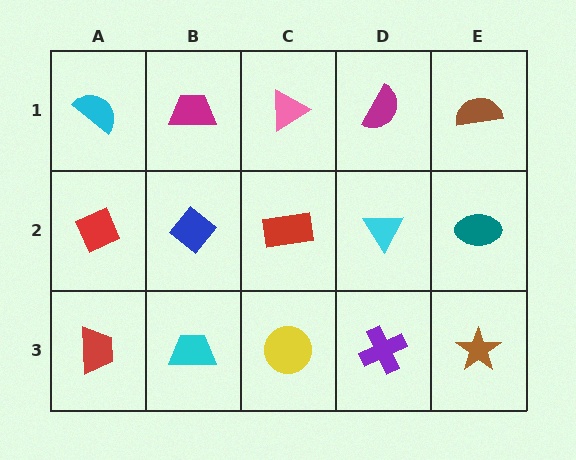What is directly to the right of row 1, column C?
A magenta semicircle.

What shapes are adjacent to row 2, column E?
A brown semicircle (row 1, column E), a brown star (row 3, column E), a cyan triangle (row 2, column D).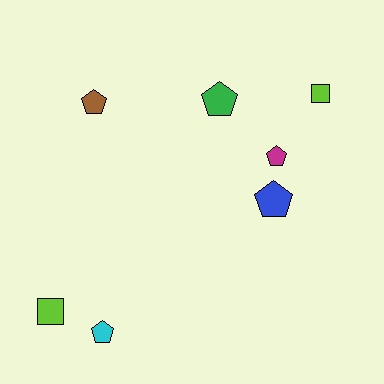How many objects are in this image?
There are 7 objects.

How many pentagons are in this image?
There are 5 pentagons.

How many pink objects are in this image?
There are no pink objects.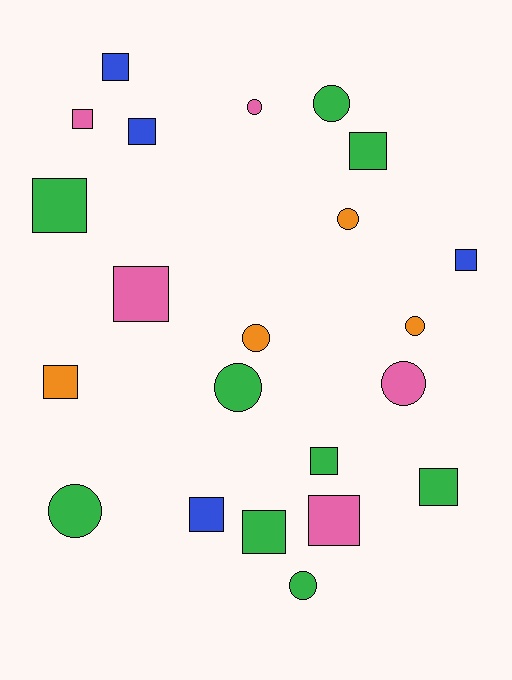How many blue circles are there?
There are no blue circles.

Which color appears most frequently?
Green, with 9 objects.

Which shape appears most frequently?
Square, with 13 objects.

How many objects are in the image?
There are 22 objects.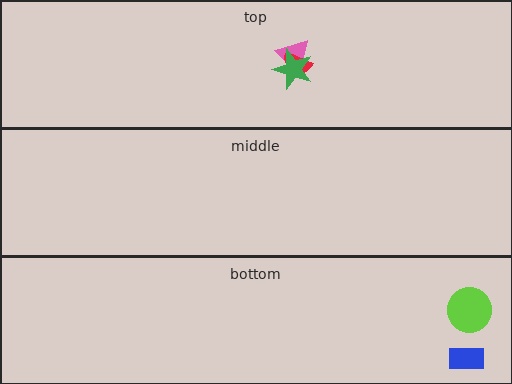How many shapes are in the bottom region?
2.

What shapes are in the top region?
The pink triangle, the red semicircle, the green star.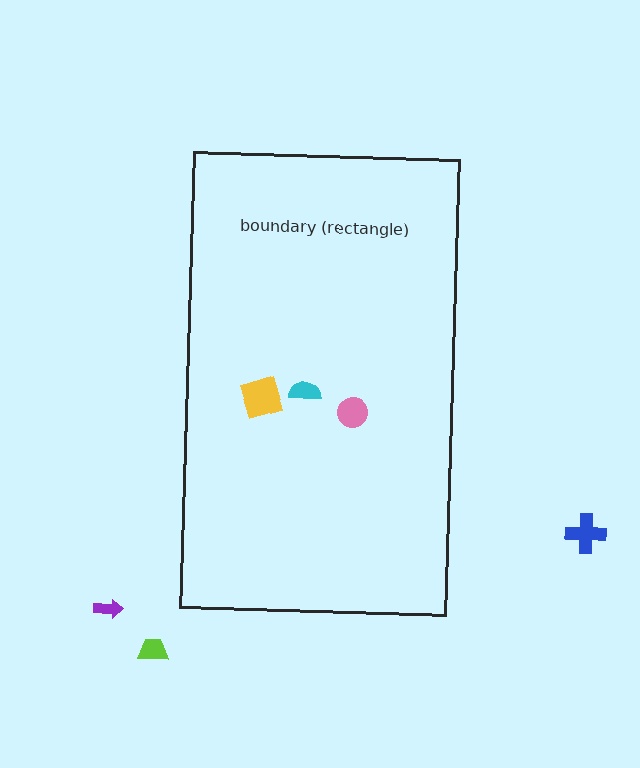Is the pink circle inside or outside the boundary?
Inside.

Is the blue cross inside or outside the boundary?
Outside.